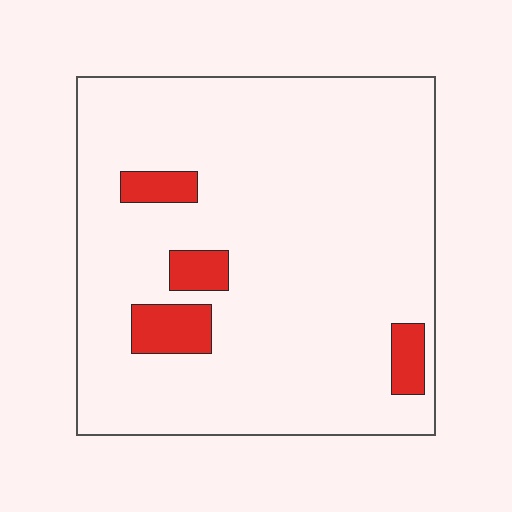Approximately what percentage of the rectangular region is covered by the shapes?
Approximately 10%.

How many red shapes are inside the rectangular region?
4.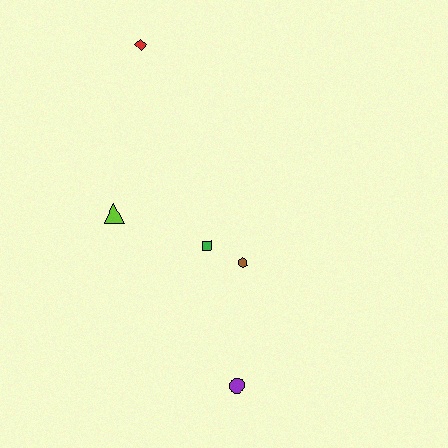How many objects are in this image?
There are 5 objects.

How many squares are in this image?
There is 1 square.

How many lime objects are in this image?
There is 1 lime object.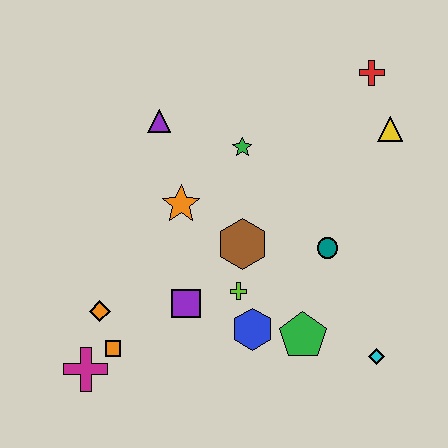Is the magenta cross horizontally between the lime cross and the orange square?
No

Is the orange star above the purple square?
Yes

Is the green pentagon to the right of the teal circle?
No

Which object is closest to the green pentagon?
The blue hexagon is closest to the green pentagon.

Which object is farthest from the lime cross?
The red cross is farthest from the lime cross.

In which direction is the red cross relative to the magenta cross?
The red cross is above the magenta cross.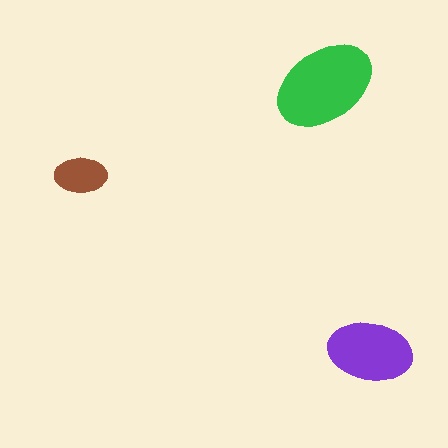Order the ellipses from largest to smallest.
the green one, the purple one, the brown one.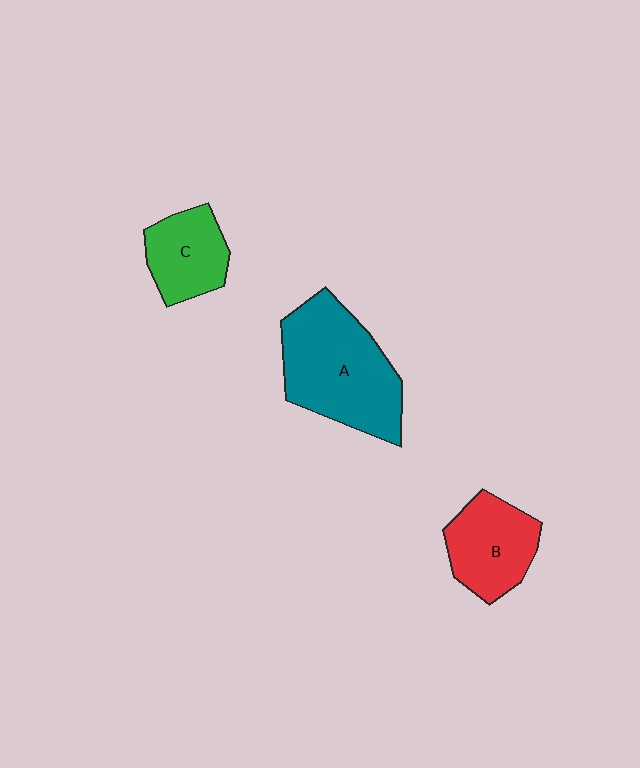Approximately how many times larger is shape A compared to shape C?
Approximately 1.9 times.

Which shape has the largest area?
Shape A (teal).